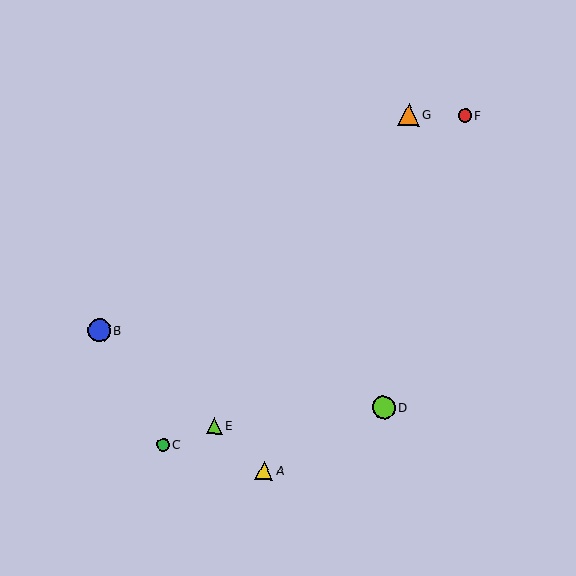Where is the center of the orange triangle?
The center of the orange triangle is at (409, 114).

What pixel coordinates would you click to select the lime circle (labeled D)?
Click at (384, 407) to select the lime circle D.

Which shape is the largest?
The blue circle (labeled B) is the largest.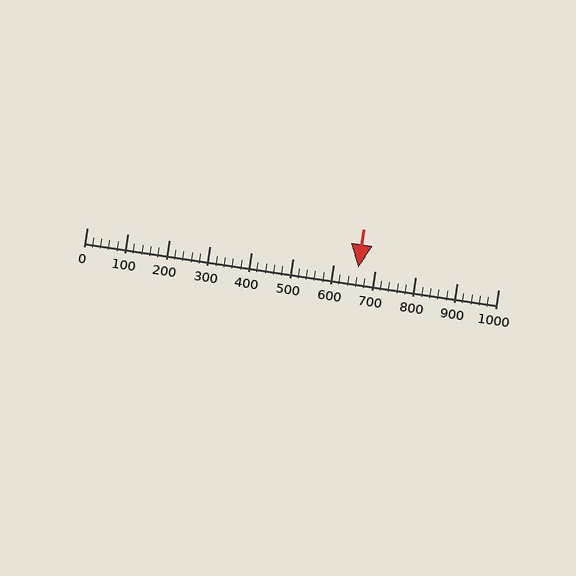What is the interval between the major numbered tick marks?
The major tick marks are spaced 100 units apart.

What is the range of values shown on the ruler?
The ruler shows values from 0 to 1000.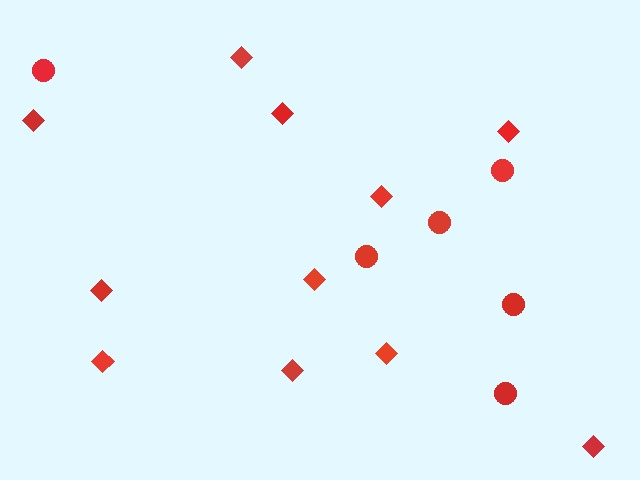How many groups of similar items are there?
There are 2 groups: one group of diamonds (11) and one group of circles (6).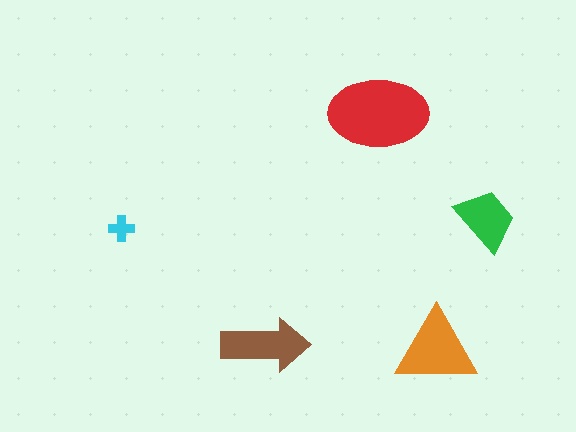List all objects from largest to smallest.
The red ellipse, the orange triangle, the brown arrow, the green trapezoid, the cyan cross.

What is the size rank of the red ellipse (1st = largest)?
1st.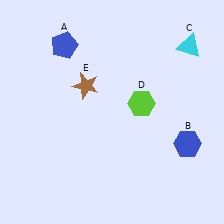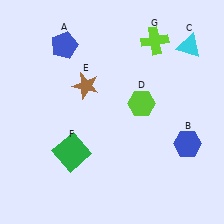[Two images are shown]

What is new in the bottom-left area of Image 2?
A green square (F) was added in the bottom-left area of Image 2.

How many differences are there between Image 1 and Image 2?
There are 2 differences between the two images.